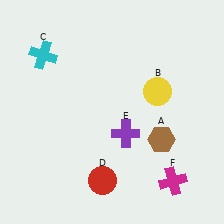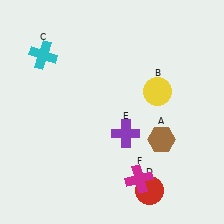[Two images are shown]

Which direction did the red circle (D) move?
The red circle (D) moved right.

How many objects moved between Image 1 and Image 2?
2 objects moved between the two images.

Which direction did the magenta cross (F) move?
The magenta cross (F) moved left.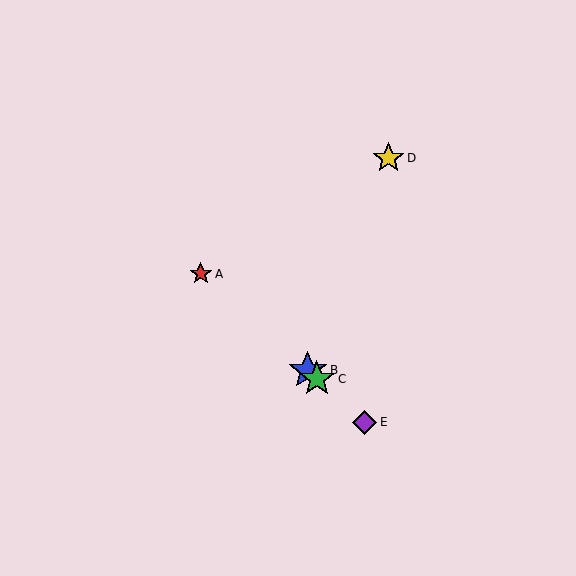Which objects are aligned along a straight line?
Objects A, B, C, E are aligned along a straight line.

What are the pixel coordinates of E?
Object E is at (365, 422).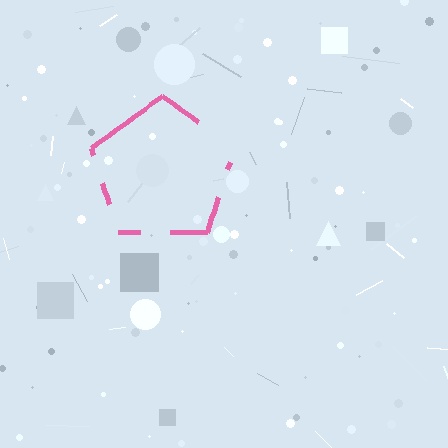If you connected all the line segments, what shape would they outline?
They would outline a pentagon.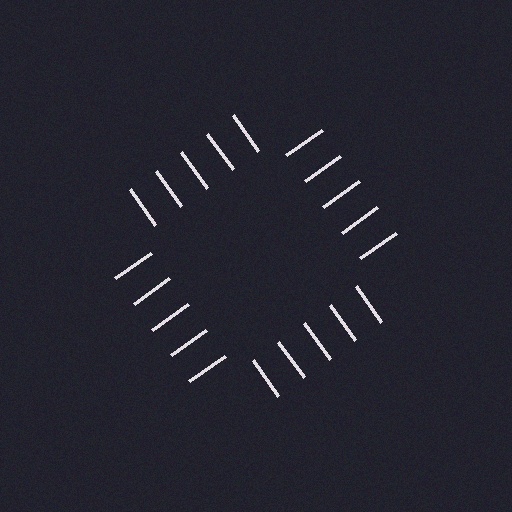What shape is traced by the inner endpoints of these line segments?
An illusory square — the line segments terminate on its edges but no continuous stroke is drawn.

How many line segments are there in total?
20 — 5 along each of the 4 edges.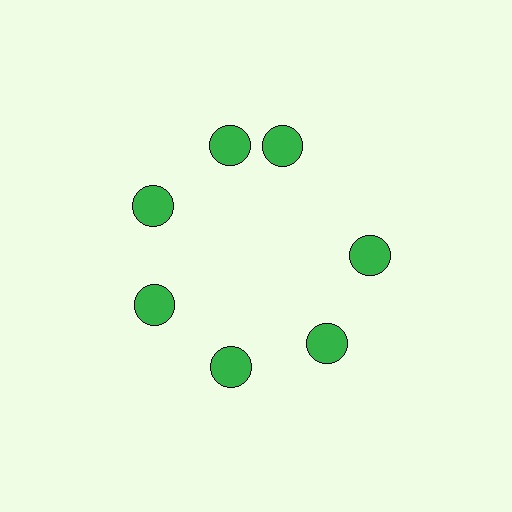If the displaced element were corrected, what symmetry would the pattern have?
It would have 7-fold rotational symmetry — the pattern would map onto itself every 51 degrees.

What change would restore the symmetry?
The symmetry would be restored by rotating it back into even spacing with its neighbors so that all 7 circles sit at equal angles and equal distance from the center.